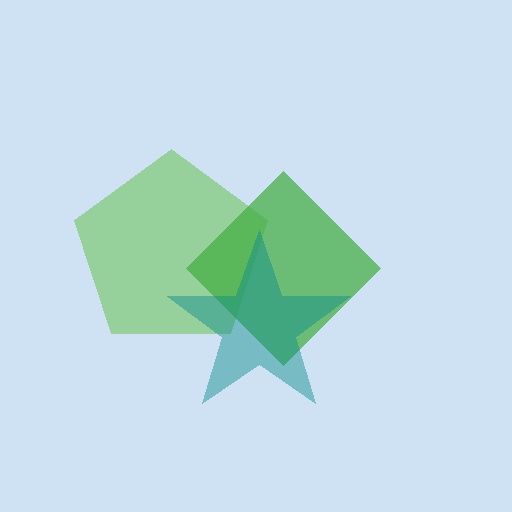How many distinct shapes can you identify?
There are 3 distinct shapes: a lime pentagon, a green diamond, a teal star.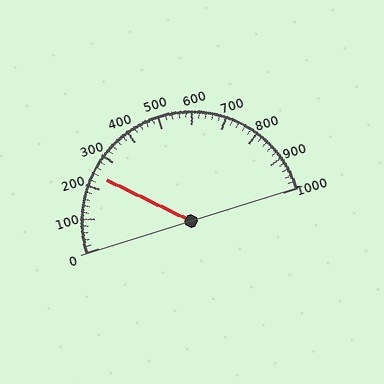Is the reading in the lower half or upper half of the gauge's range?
The reading is in the lower half of the range (0 to 1000).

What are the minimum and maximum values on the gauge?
The gauge ranges from 0 to 1000.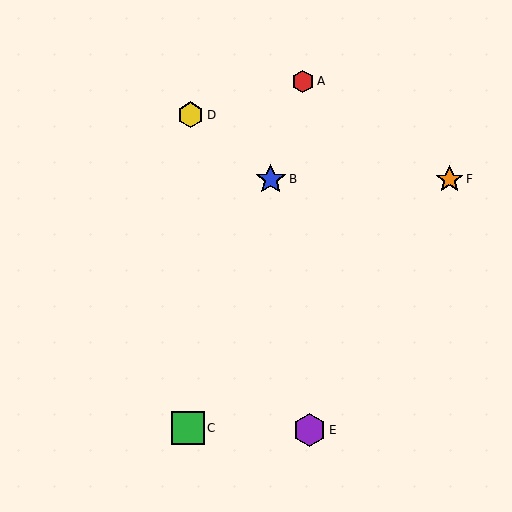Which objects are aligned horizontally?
Objects B, F are aligned horizontally.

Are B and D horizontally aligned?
No, B is at y≈179 and D is at y≈115.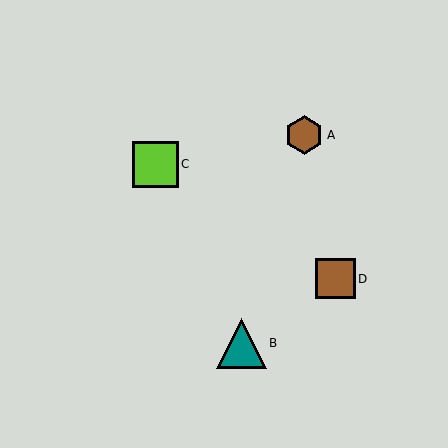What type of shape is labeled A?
Shape A is a brown hexagon.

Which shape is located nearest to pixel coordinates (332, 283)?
The brown square (labeled D) at (335, 279) is nearest to that location.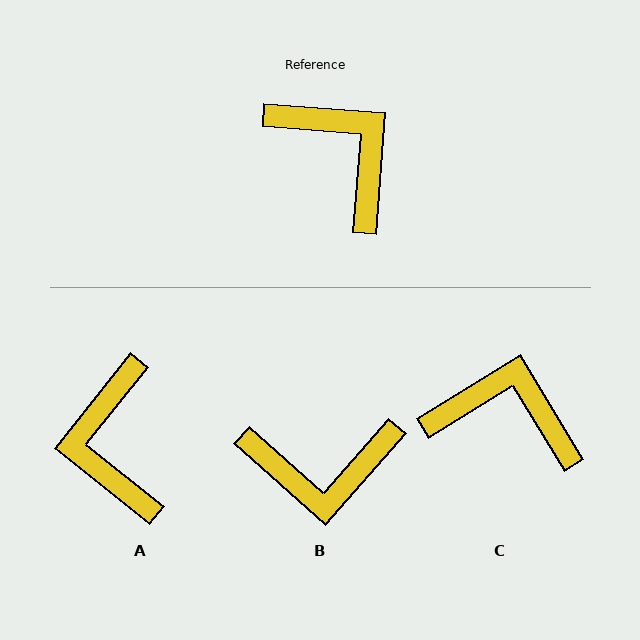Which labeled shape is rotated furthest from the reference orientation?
A, about 146 degrees away.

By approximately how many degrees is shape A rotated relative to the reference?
Approximately 146 degrees counter-clockwise.